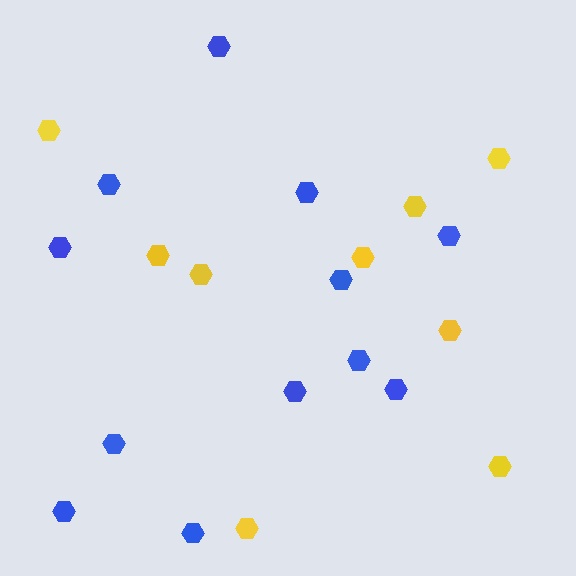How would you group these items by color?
There are 2 groups: one group of blue hexagons (12) and one group of yellow hexagons (9).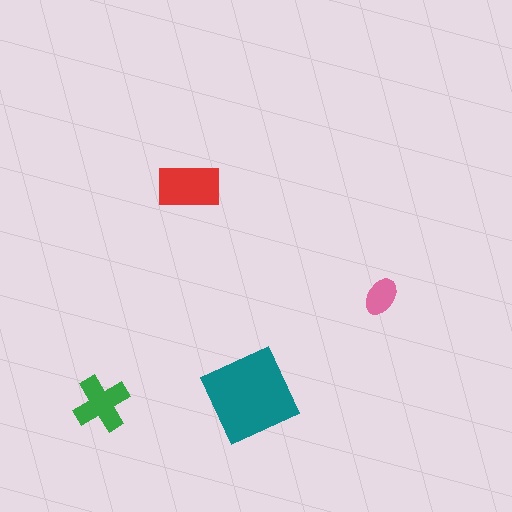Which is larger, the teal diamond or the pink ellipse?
The teal diamond.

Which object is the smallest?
The pink ellipse.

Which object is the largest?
The teal diamond.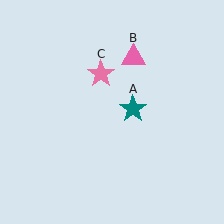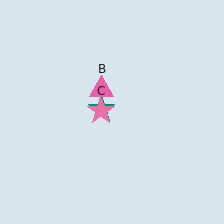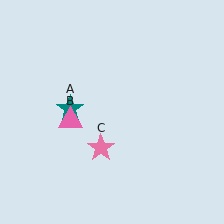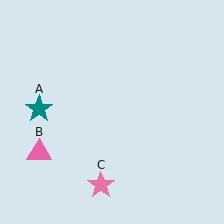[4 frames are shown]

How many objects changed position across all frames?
3 objects changed position: teal star (object A), pink triangle (object B), pink star (object C).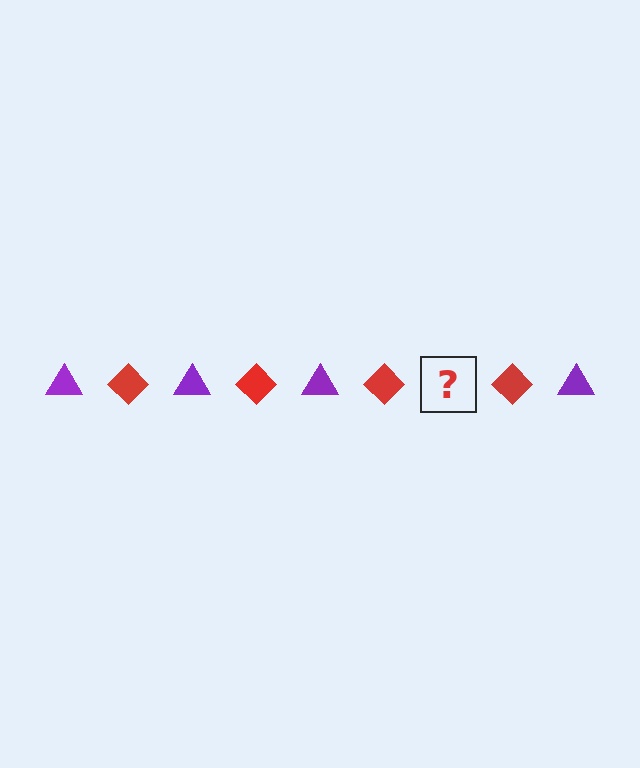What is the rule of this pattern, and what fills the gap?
The rule is that the pattern alternates between purple triangle and red diamond. The gap should be filled with a purple triangle.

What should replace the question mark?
The question mark should be replaced with a purple triangle.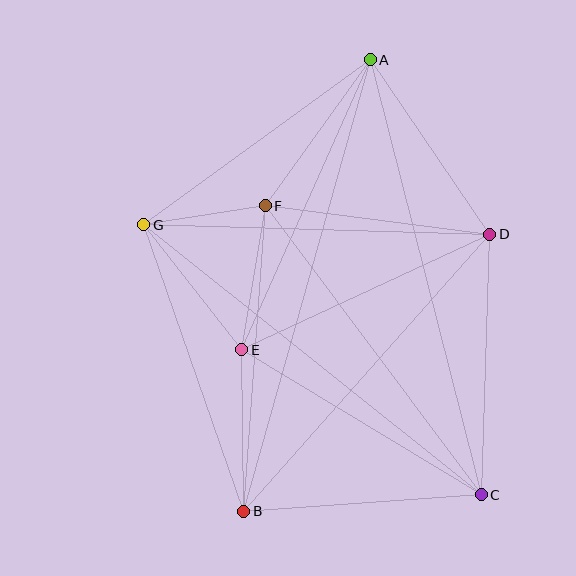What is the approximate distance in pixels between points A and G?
The distance between A and G is approximately 280 pixels.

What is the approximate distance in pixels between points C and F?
The distance between C and F is approximately 361 pixels.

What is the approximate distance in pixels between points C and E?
The distance between C and E is approximately 280 pixels.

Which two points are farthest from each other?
Points A and B are farthest from each other.